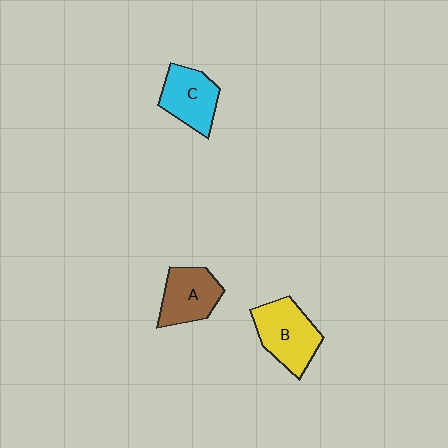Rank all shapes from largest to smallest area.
From largest to smallest: B (yellow), A (brown), C (cyan).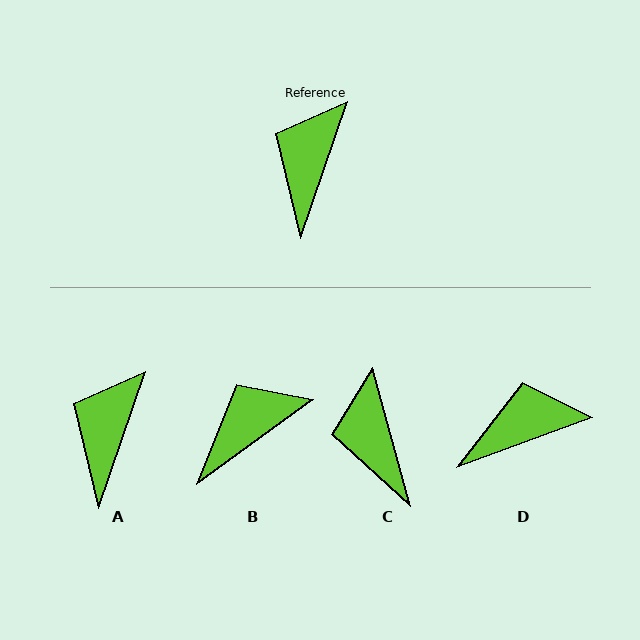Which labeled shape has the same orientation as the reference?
A.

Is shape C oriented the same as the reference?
No, it is off by about 35 degrees.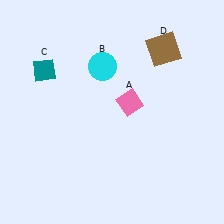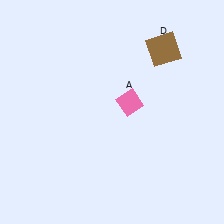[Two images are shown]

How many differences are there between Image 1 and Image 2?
There are 2 differences between the two images.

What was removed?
The cyan circle (B), the teal diamond (C) were removed in Image 2.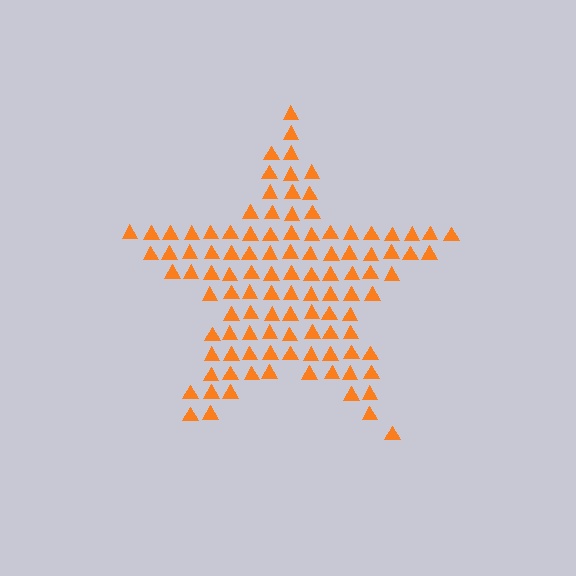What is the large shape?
The large shape is a star.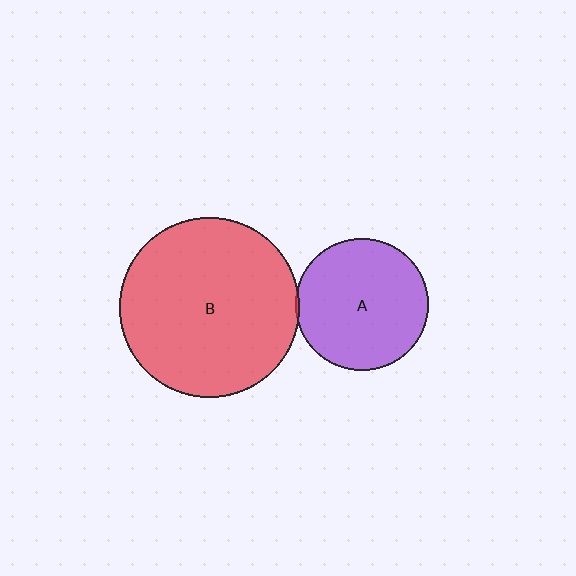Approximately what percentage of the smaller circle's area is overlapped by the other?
Approximately 5%.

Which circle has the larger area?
Circle B (red).